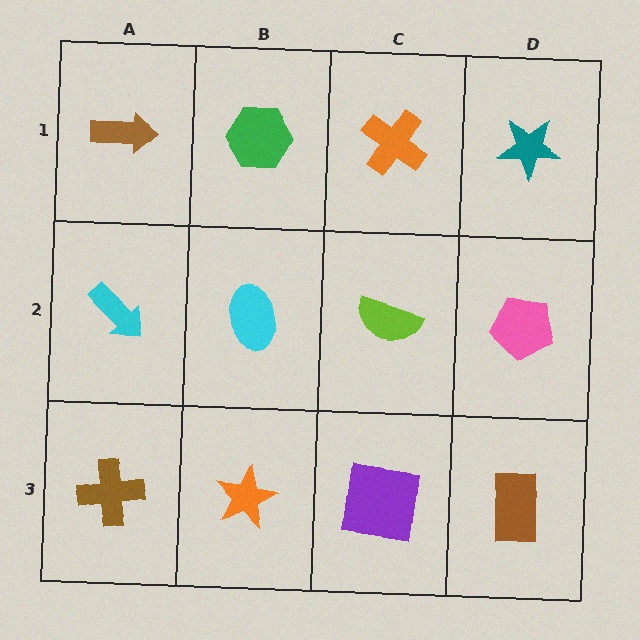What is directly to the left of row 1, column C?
A green hexagon.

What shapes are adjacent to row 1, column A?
A cyan arrow (row 2, column A), a green hexagon (row 1, column B).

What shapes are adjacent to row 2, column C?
An orange cross (row 1, column C), a purple square (row 3, column C), a cyan ellipse (row 2, column B), a pink pentagon (row 2, column D).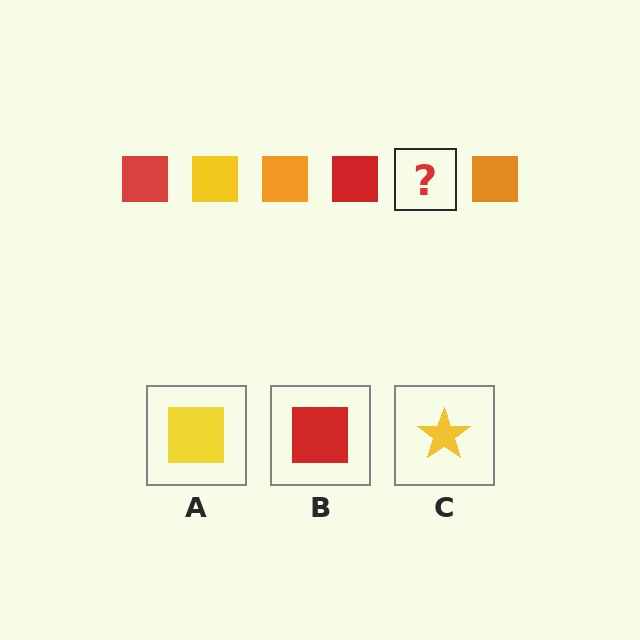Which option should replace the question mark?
Option A.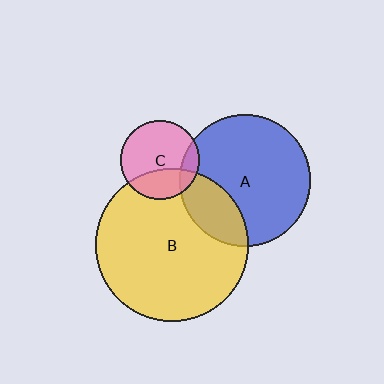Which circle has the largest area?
Circle B (yellow).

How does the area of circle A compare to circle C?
Approximately 2.8 times.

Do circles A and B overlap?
Yes.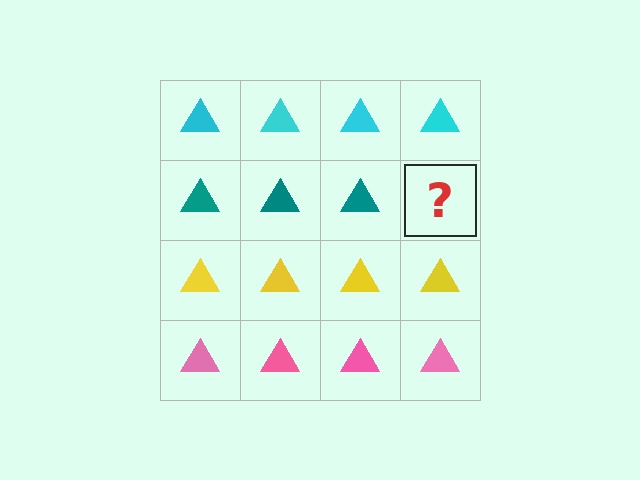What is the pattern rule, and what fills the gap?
The rule is that each row has a consistent color. The gap should be filled with a teal triangle.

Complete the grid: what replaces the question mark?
The question mark should be replaced with a teal triangle.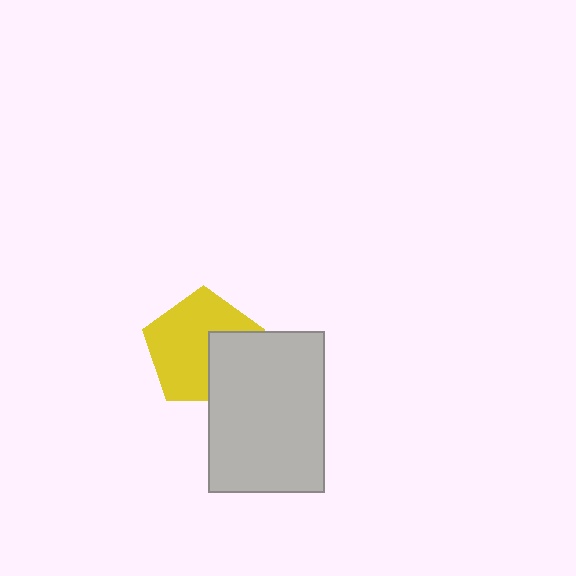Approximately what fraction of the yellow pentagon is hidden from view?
Roughly 32% of the yellow pentagon is hidden behind the light gray rectangle.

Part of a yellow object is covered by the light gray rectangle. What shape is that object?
It is a pentagon.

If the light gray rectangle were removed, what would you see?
You would see the complete yellow pentagon.